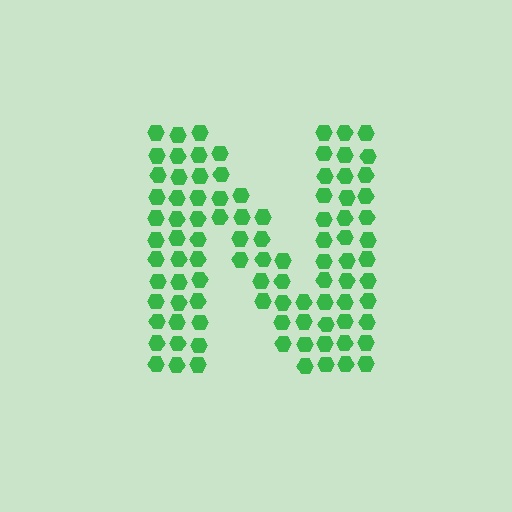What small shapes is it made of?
It is made of small hexagons.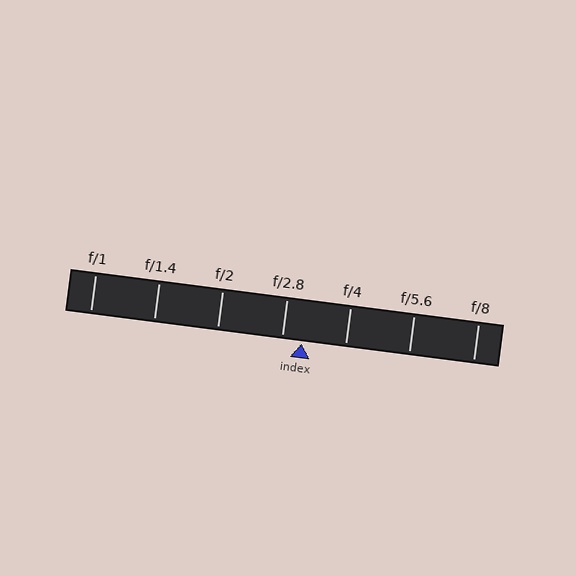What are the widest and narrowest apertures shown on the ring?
The widest aperture shown is f/1 and the narrowest is f/8.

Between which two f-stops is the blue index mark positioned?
The index mark is between f/2.8 and f/4.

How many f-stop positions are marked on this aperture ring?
There are 7 f-stop positions marked.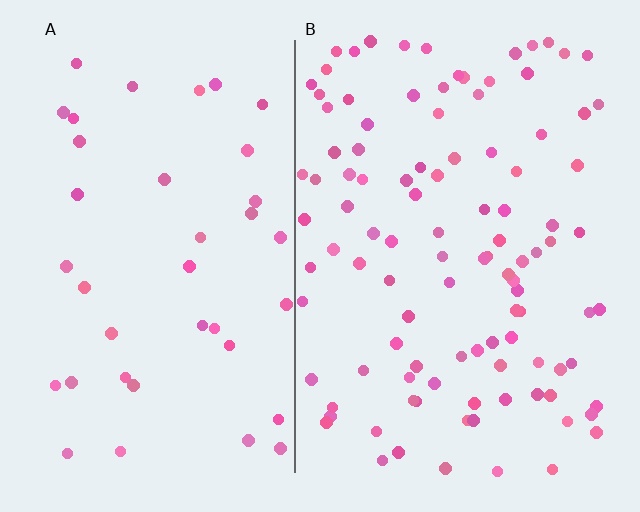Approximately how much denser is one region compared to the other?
Approximately 2.8× — region B over region A.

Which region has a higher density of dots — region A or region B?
B (the right).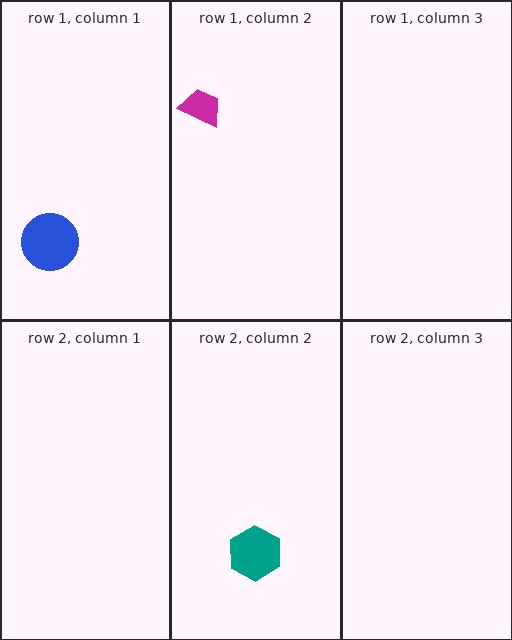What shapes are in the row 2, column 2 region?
The teal hexagon.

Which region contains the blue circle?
The row 1, column 1 region.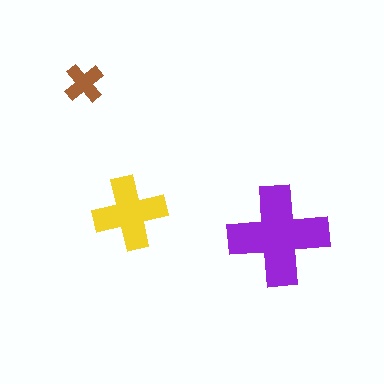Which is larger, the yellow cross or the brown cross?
The yellow one.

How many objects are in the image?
There are 3 objects in the image.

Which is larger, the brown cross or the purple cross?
The purple one.